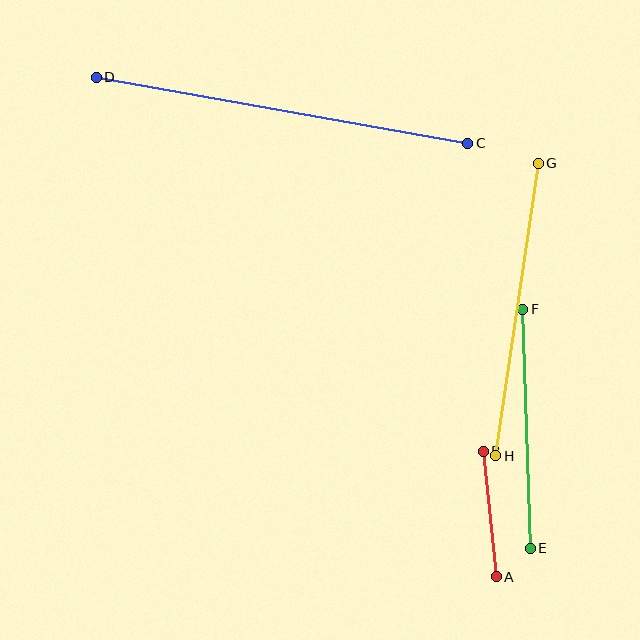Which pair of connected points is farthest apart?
Points C and D are farthest apart.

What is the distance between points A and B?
The distance is approximately 126 pixels.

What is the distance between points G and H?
The distance is approximately 295 pixels.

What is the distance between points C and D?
The distance is approximately 377 pixels.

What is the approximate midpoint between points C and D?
The midpoint is at approximately (282, 110) pixels.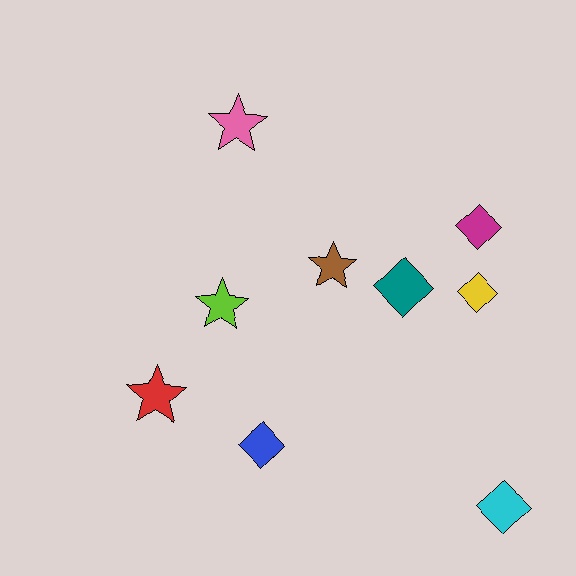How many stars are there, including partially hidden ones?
There are 4 stars.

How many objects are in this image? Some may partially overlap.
There are 9 objects.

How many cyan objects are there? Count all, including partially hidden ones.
There is 1 cyan object.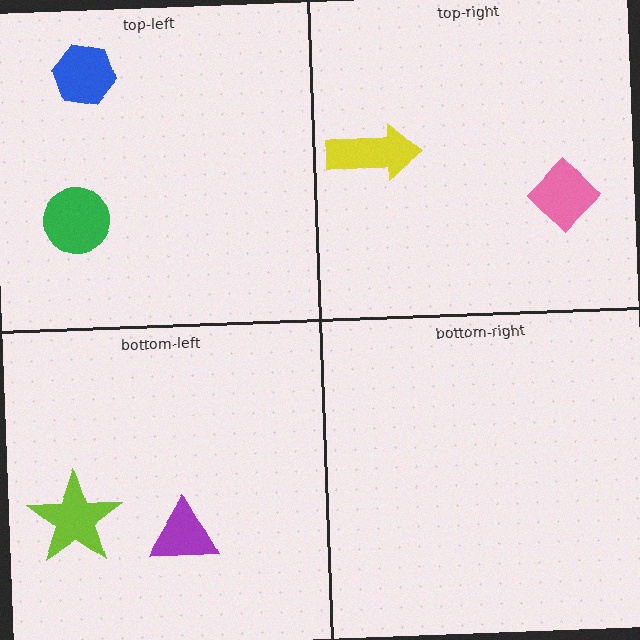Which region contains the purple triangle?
The bottom-left region.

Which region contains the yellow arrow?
The top-right region.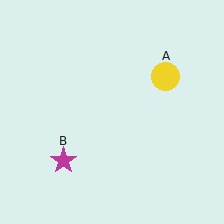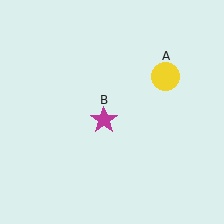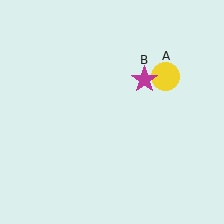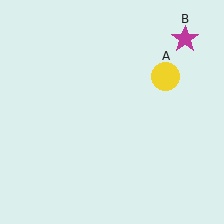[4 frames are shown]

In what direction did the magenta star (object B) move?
The magenta star (object B) moved up and to the right.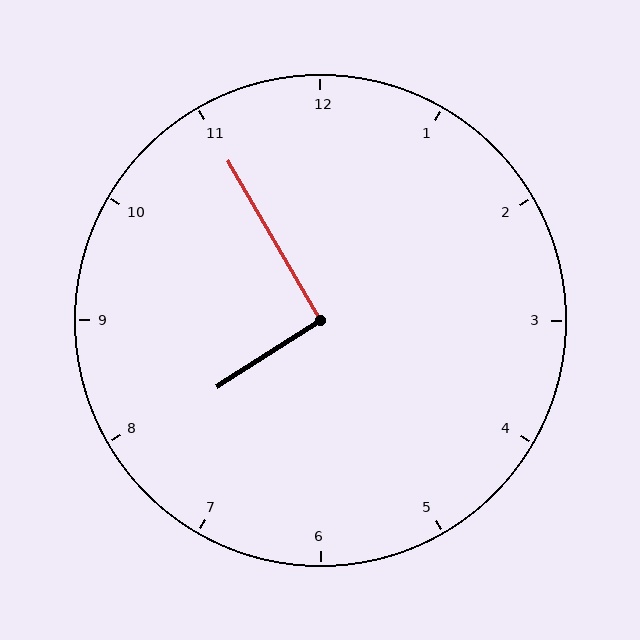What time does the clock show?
7:55.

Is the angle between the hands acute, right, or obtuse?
It is right.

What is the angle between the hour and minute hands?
Approximately 92 degrees.